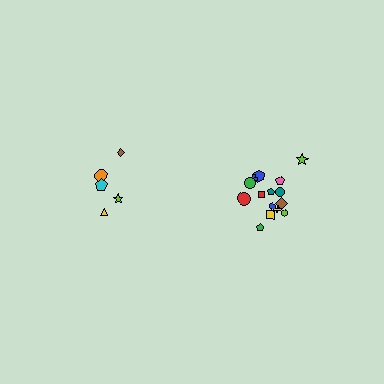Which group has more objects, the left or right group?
The right group.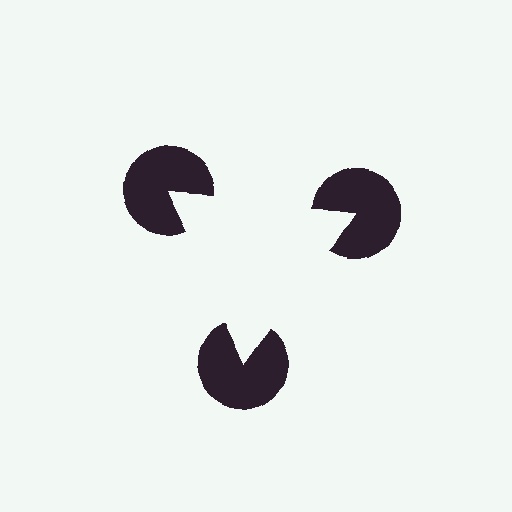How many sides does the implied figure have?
3 sides.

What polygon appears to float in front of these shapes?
An illusory triangle — its edges are inferred from the aligned wedge cuts in the pac-man discs, not physically drawn.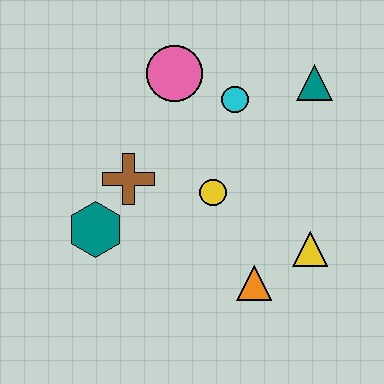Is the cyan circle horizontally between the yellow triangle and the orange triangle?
No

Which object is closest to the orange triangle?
The yellow triangle is closest to the orange triangle.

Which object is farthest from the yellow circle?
The teal triangle is farthest from the yellow circle.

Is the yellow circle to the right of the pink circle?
Yes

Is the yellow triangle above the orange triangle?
Yes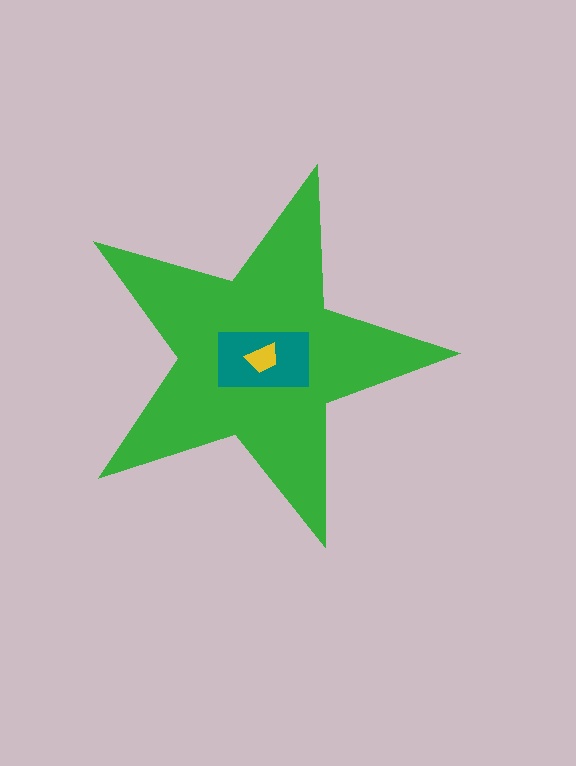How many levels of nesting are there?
3.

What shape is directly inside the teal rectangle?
The yellow trapezoid.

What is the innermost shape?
The yellow trapezoid.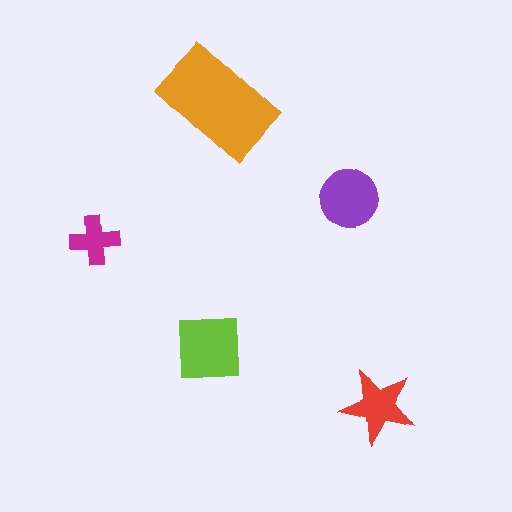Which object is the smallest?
The magenta cross.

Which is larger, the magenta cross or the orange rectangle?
The orange rectangle.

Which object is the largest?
The orange rectangle.